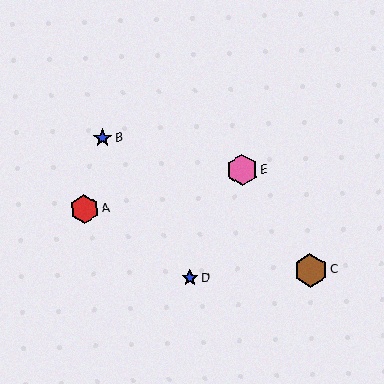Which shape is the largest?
The brown hexagon (labeled C) is the largest.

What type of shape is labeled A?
Shape A is a red hexagon.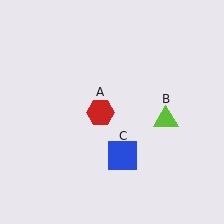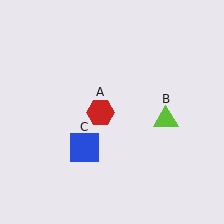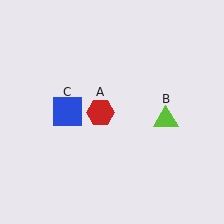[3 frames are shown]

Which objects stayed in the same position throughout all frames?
Red hexagon (object A) and lime triangle (object B) remained stationary.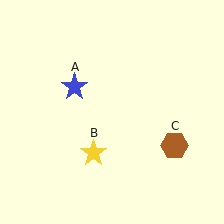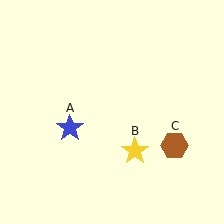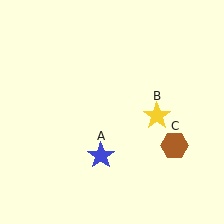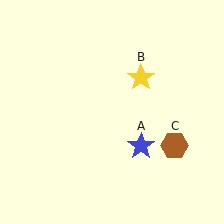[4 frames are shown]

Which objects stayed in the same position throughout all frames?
Brown hexagon (object C) remained stationary.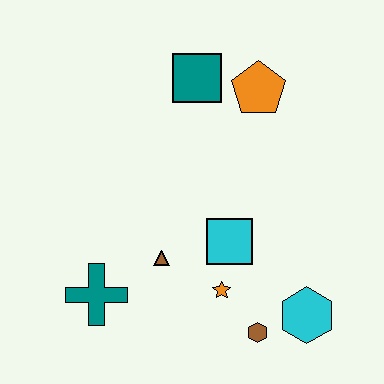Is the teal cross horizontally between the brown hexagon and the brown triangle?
No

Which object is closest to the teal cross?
The brown triangle is closest to the teal cross.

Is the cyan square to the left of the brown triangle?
No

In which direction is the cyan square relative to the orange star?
The cyan square is above the orange star.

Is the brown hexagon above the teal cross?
No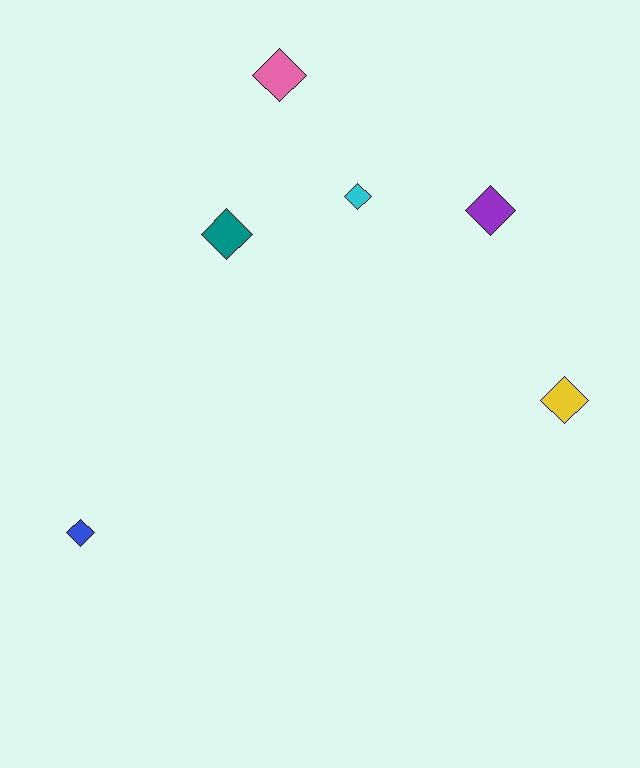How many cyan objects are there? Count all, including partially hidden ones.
There is 1 cyan object.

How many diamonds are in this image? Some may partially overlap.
There are 6 diamonds.